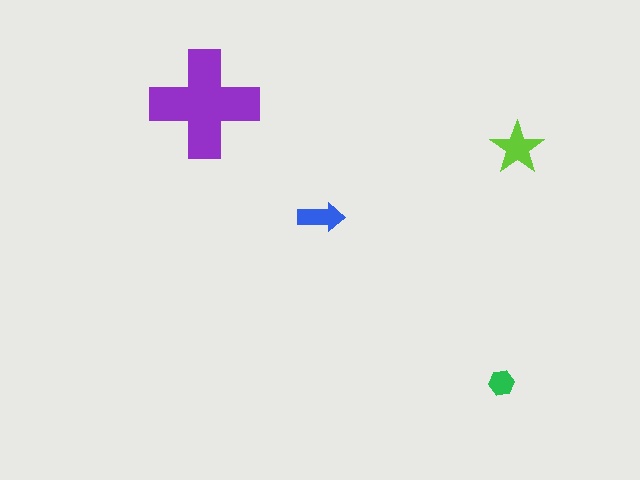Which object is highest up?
The purple cross is topmost.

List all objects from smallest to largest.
The green hexagon, the blue arrow, the lime star, the purple cross.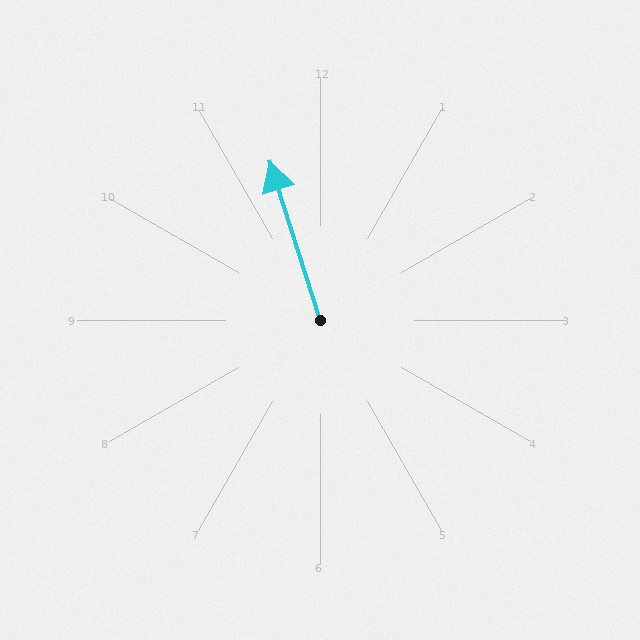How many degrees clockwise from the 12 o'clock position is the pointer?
Approximately 342 degrees.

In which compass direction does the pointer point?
North.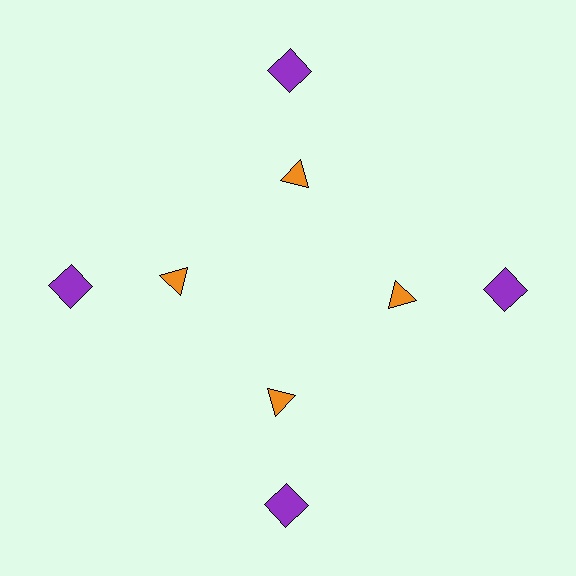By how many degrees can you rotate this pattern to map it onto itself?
The pattern maps onto itself every 90 degrees of rotation.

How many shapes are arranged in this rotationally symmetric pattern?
There are 8 shapes, arranged in 4 groups of 2.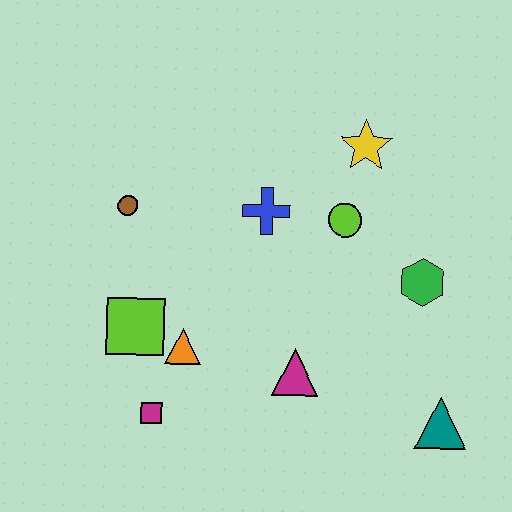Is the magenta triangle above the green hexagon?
No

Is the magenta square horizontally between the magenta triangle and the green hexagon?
No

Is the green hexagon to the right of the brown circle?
Yes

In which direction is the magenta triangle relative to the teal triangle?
The magenta triangle is to the left of the teal triangle.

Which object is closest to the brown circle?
The lime square is closest to the brown circle.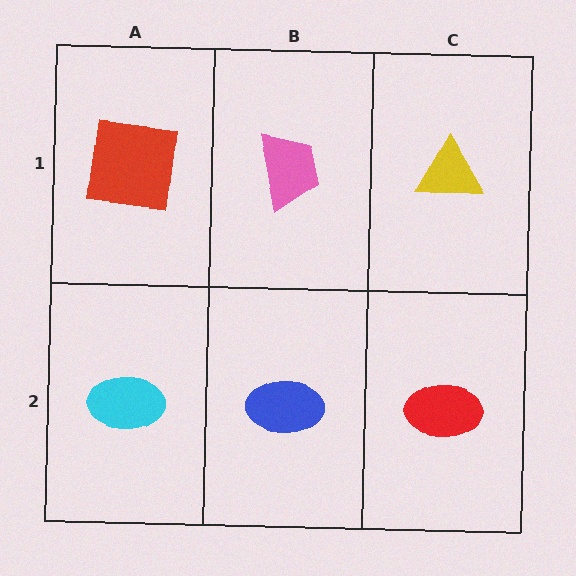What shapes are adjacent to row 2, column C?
A yellow triangle (row 1, column C), a blue ellipse (row 2, column B).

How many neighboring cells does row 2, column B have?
3.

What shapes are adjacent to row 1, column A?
A cyan ellipse (row 2, column A), a pink trapezoid (row 1, column B).